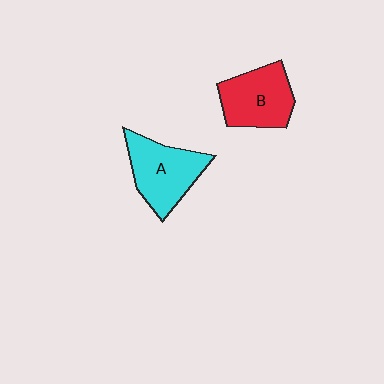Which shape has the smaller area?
Shape B (red).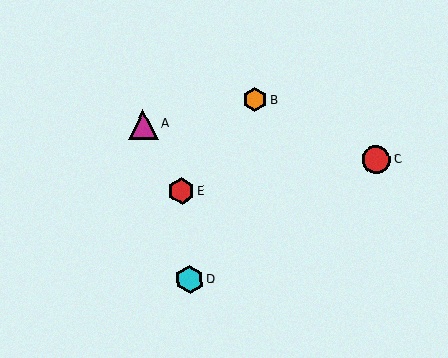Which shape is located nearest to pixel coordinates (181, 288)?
The cyan hexagon (labeled D) at (189, 279) is nearest to that location.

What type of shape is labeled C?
Shape C is a red circle.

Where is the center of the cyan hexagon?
The center of the cyan hexagon is at (189, 279).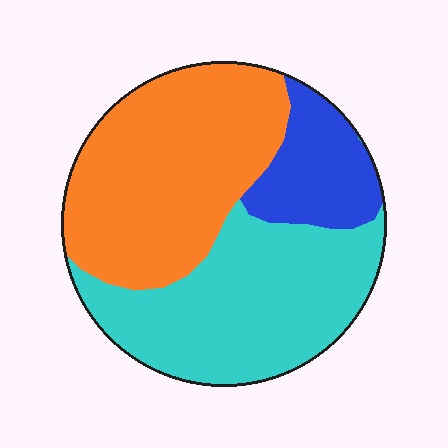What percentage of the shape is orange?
Orange takes up between a quarter and a half of the shape.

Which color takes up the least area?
Blue, at roughly 15%.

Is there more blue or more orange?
Orange.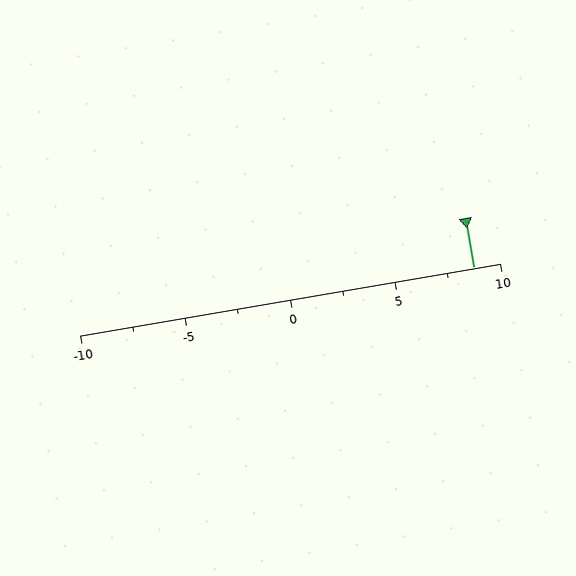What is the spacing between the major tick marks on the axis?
The major ticks are spaced 5 apart.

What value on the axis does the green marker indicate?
The marker indicates approximately 8.8.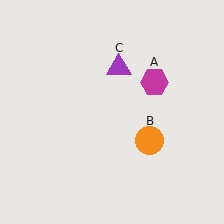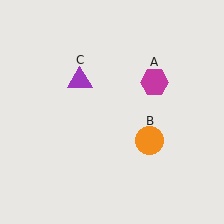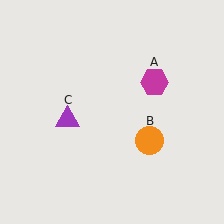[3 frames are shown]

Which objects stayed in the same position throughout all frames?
Magenta hexagon (object A) and orange circle (object B) remained stationary.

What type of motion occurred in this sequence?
The purple triangle (object C) rotated counterclockwise around the center of the scene.